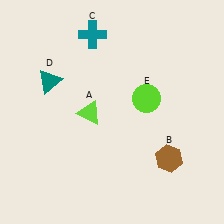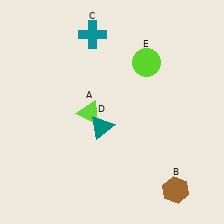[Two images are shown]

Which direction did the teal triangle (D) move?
The teal triangle (D) moved right.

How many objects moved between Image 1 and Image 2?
3 objects moved between the two images.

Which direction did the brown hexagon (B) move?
The brown hexagon (B) moved down.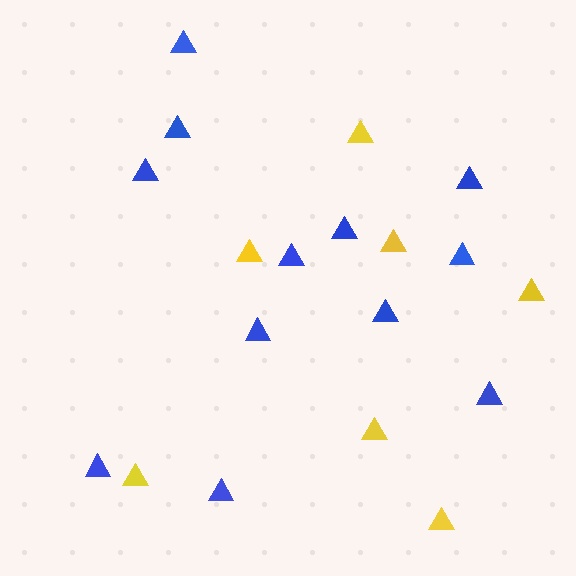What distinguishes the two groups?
There are 2 groups: one group of blue triangles (12) and one group of yellow triangles (7).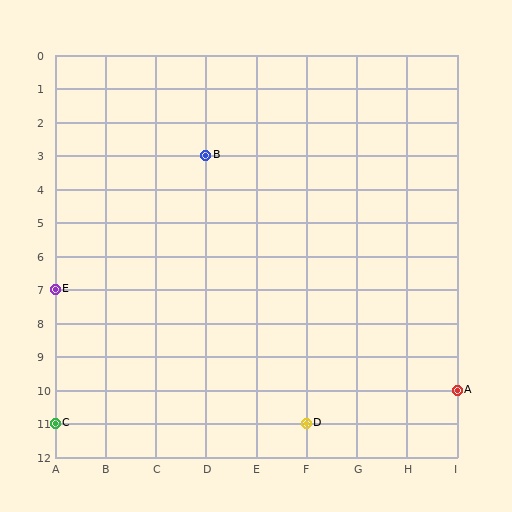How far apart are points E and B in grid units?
Points E and B are 3 columns and 4 rows apart (about 5.0 grid units diagonally).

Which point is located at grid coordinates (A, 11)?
Point C is at (A, 11).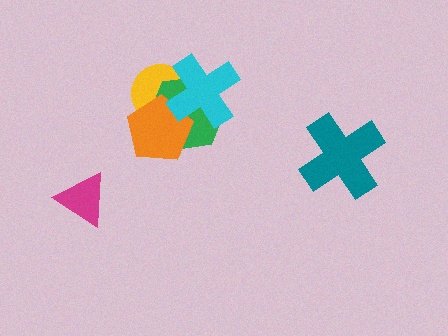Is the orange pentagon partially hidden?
Yes, it is partially covered by another shape.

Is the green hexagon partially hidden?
Yes, it is partially covered by another shape.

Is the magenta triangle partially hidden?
No, no other shape covers it.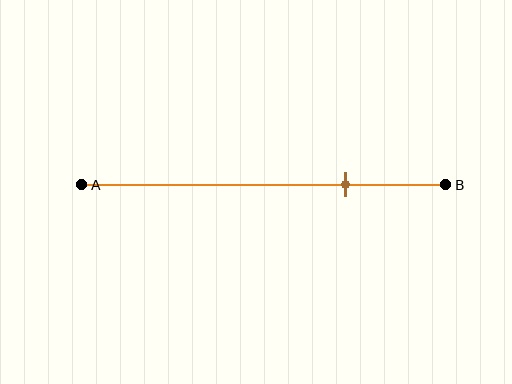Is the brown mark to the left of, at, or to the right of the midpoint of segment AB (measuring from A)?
The brown mark is to the right of the midpoint of segment AB.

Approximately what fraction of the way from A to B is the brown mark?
The brown mark is approximately 75% of the way from A to B.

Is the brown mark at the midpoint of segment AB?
No, the mark is at about 75% from A, not at the 50% midpoint.